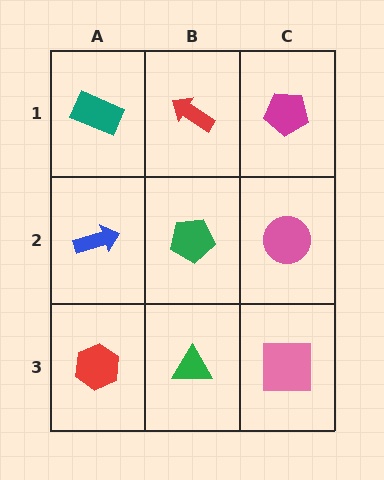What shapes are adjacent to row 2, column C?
A magenta pentagon (row 1, column C), a pink square (row 3, column C), a green pentagon (row 2, column B).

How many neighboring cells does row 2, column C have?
3.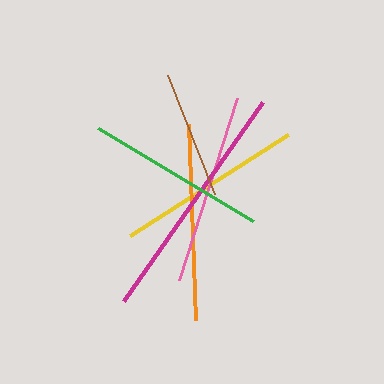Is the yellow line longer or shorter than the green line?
The yellow line is longer than the green line.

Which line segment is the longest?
The magenta line is the longest at approximately 242 pixels.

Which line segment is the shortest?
The brown line is the shortest at approximately 128 pixels.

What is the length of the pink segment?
The pink segment is approximately 191 pixels long.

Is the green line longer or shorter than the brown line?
The green line is longer than the brown line.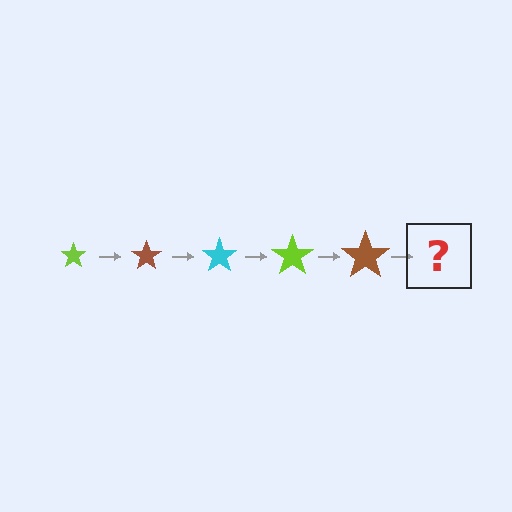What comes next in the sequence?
The next element should be a cyan star, larger than the previous one.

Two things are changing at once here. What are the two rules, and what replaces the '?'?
The two rules are that the star grows larger each step and the color cycles through lime, brown, and cyan. The '?' should be a cyan star, larger than the previous one.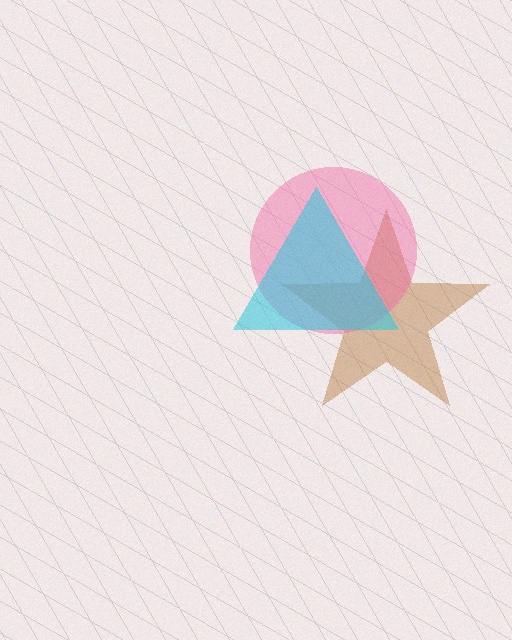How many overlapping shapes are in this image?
There are 3 overlapping shapes in the image.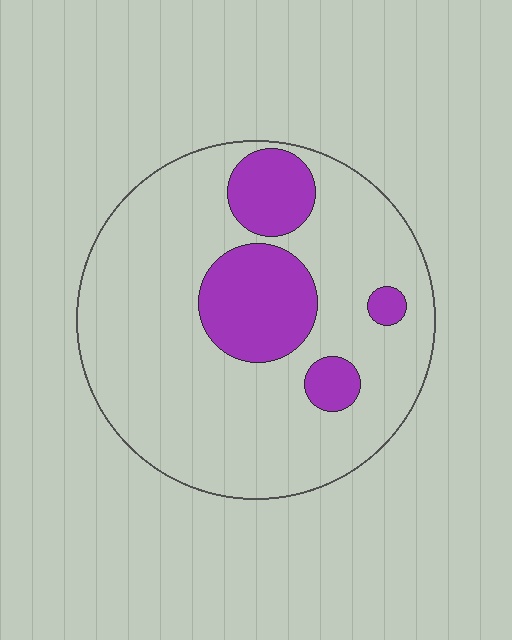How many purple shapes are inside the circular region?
4.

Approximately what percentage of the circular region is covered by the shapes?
Approximately 20%.